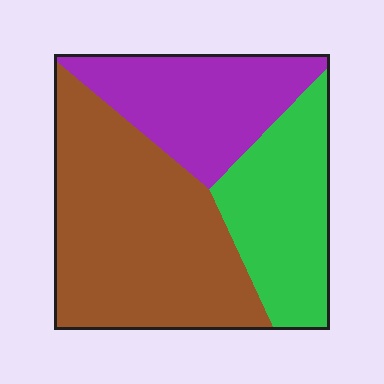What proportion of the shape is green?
Green takes up between a sixth and a third of the shape.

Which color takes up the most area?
Brown, at roughly 50%.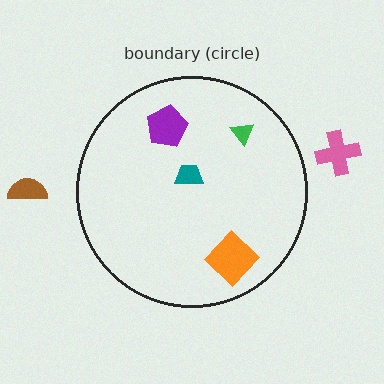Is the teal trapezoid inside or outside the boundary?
Inside.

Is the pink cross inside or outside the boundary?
Outside.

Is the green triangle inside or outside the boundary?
Inside.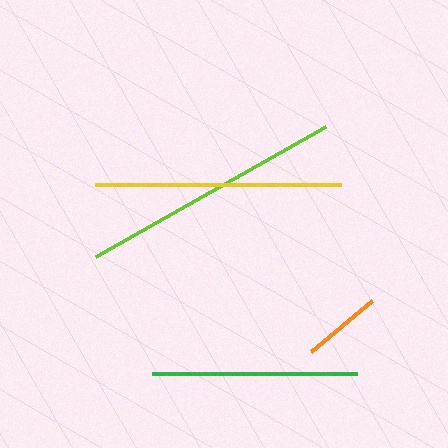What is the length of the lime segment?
The lime segment is approximately 265 pixels long.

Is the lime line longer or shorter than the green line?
The lime line is longer than the green line.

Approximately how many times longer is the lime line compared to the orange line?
The lime line is approximately 3.3 times the length of the orange line.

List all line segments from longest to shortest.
From longest to shortest: lime, yellow, green, orange.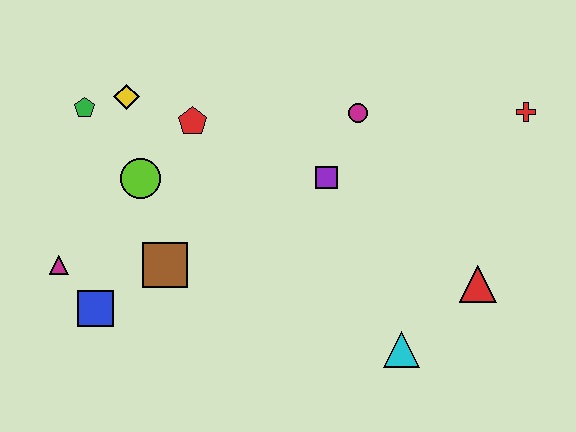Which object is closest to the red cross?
The magenta circle is closest to the red cross.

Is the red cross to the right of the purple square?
Yes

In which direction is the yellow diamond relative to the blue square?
The yellow diamond is above the blue square.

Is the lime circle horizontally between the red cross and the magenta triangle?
Yes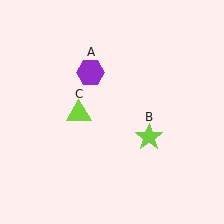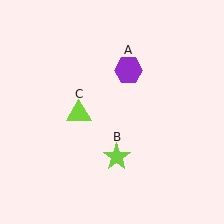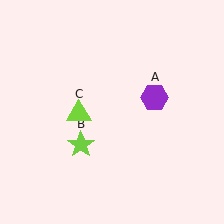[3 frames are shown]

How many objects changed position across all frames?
2 objects changed position: purple hexagon (object A), lime star (object B).